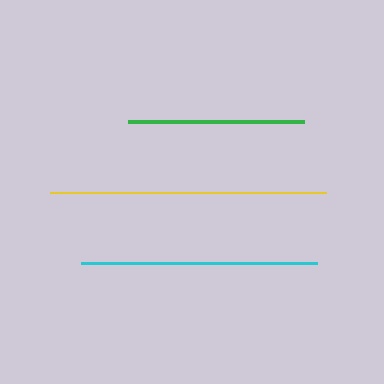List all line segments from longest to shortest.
From longest to shortest: yellow, cyan, green.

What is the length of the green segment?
The green segment is approximately 176 pixels long.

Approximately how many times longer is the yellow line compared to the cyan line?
The yellow line is approximately 1.2 times the length of the cyan line.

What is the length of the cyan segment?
The cyan segment is approximately 236 pixels long.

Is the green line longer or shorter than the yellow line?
The yellow line is longer than the green line.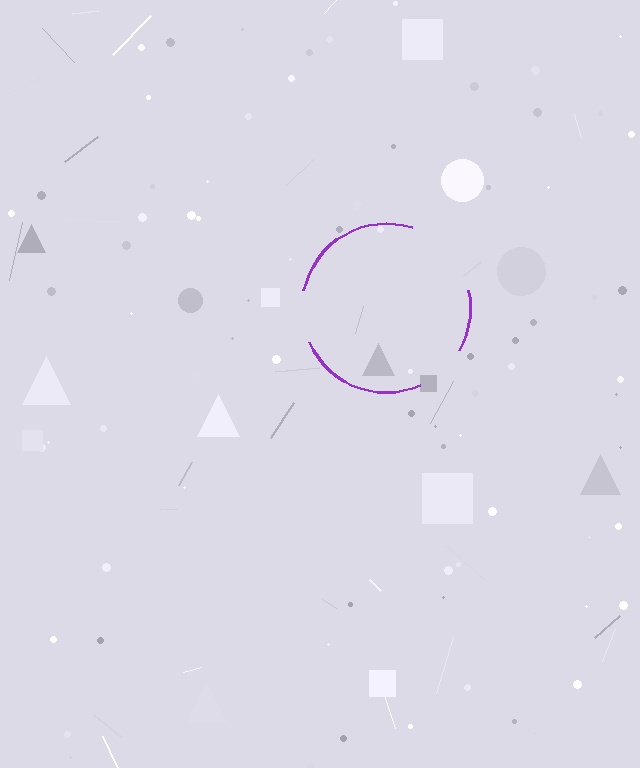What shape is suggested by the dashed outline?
The dashed outline suggests a circle.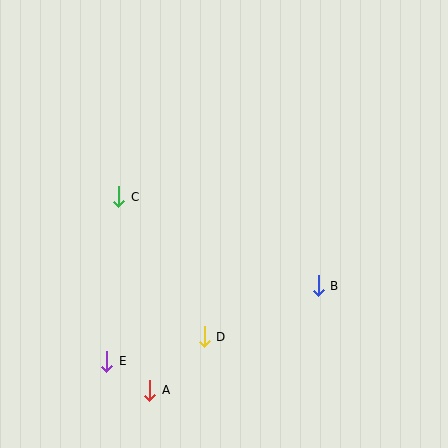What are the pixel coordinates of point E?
Point E is at (107, 361).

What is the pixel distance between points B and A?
The distance between B and A is 199 pixels.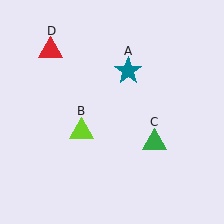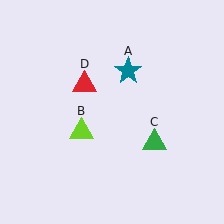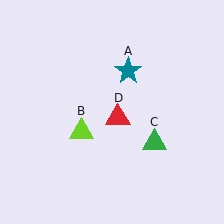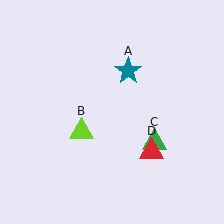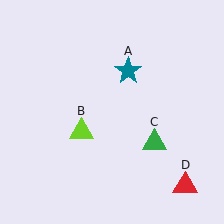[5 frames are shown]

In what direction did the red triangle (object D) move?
The red triangle (object D) moved down and to the right.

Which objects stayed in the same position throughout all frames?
Teal star (object A) and lime triangle (object B) and green triangle (object C) remained stationary.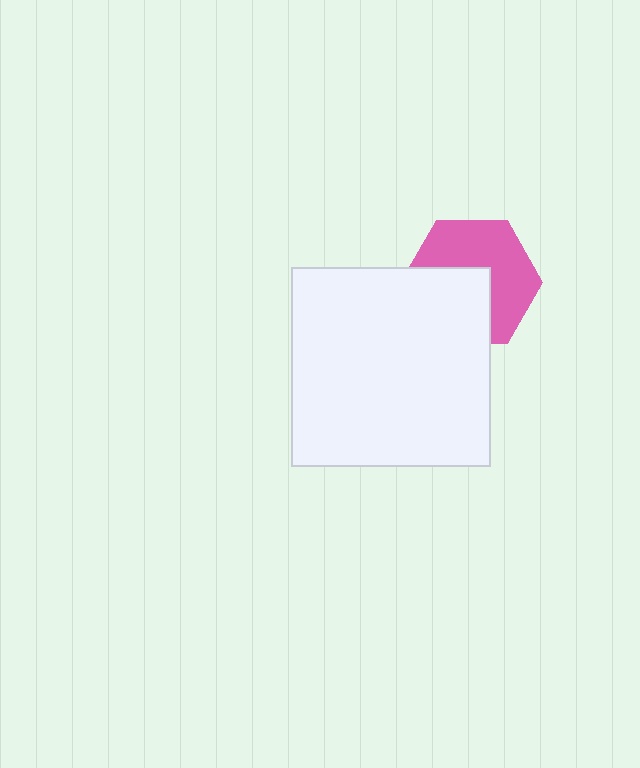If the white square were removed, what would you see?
You would see the complete pink hexagon.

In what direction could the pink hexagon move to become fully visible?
The pink hexagon could move toward the upper-right. That would shift it out from behind the white square entirely.